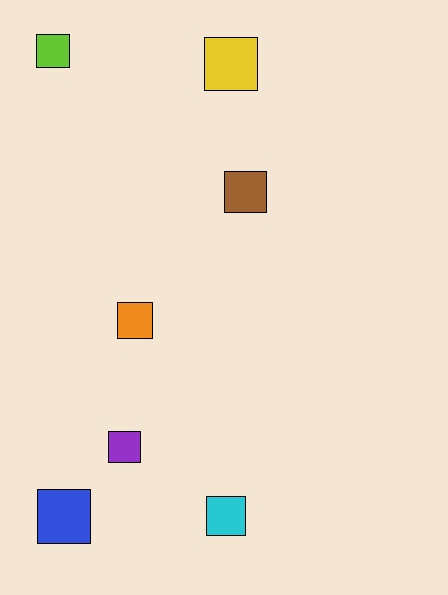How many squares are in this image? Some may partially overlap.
There are 7 squares.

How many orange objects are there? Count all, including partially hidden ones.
There is 1 orange object.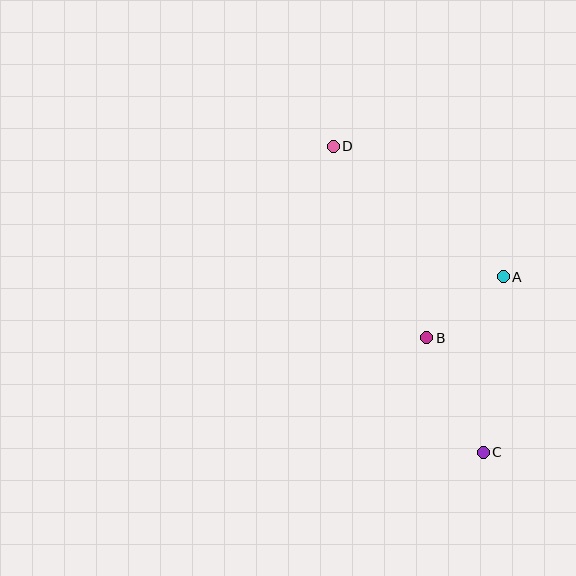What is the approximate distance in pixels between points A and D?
The distance between A and D is approximately 214 pixels.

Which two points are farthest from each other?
Points C and D are farthest from each other.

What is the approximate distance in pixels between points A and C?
The distance between A and C is approximately 177 pixels.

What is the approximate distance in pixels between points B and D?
The distance between B and D is approximately 213 pixels.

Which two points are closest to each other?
Points A and B are closest to each other.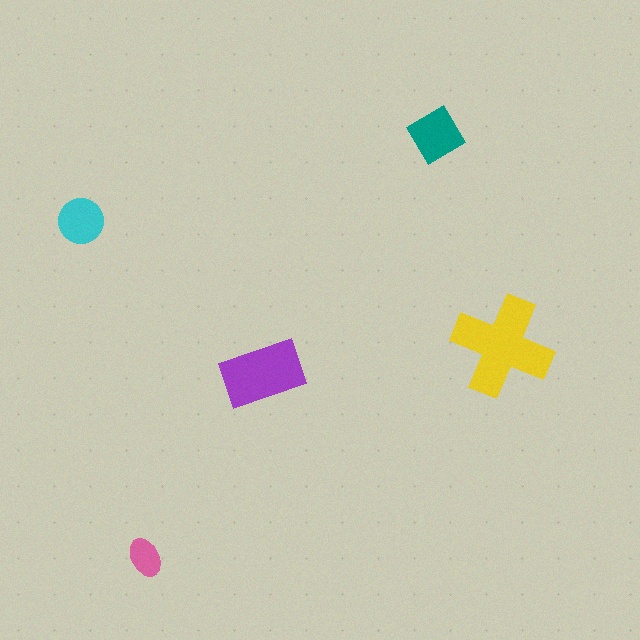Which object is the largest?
The yellow cross.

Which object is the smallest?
The pink ellipse.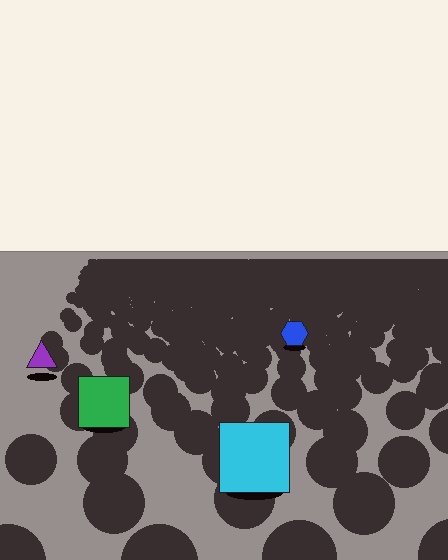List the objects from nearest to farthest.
From nearest to farthest: the cyan square, the green square, the purple triangle, the blue hexagon.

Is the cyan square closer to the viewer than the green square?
Yes. The cyan square is closer — you can tell from the texture gradient: the ground texture is coarser near it.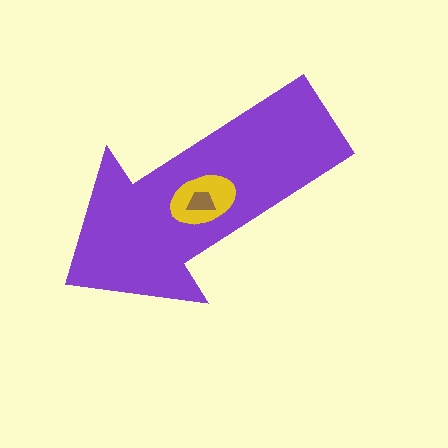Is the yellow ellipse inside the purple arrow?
Yes.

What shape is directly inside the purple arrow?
The yellow ellipse.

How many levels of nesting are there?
3.